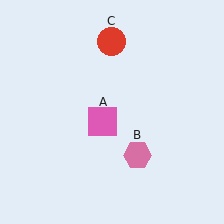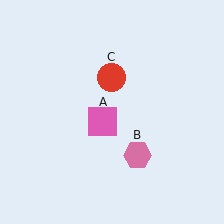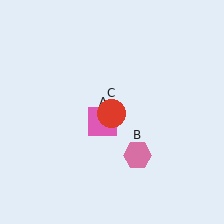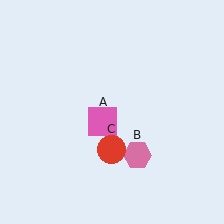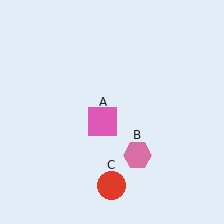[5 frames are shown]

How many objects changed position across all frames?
1 object changed position: red circle (object C).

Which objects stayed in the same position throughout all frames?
Pink square (object A) and pink hexagon (object B) remained stationary.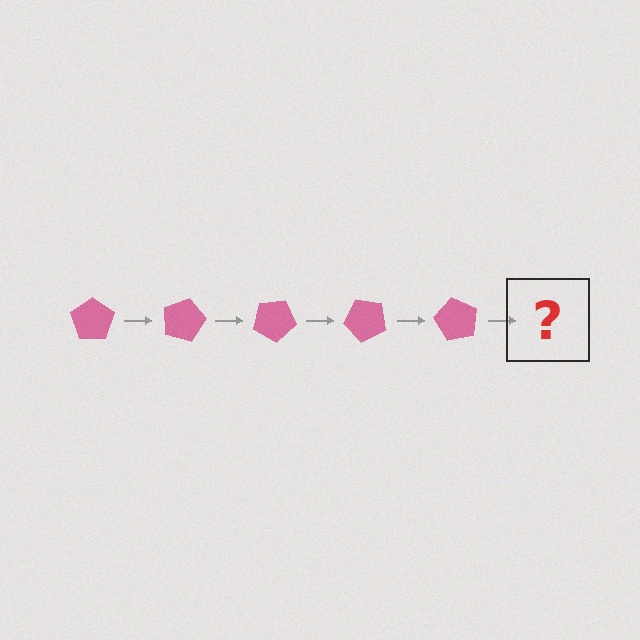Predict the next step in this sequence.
The next step is a pink pentagon rotated 75 degrees.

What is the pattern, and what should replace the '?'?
The pattern is that the pentagon rotates 15 degrees each step. The '?' should be a pink pentagon rotated 75 degrees.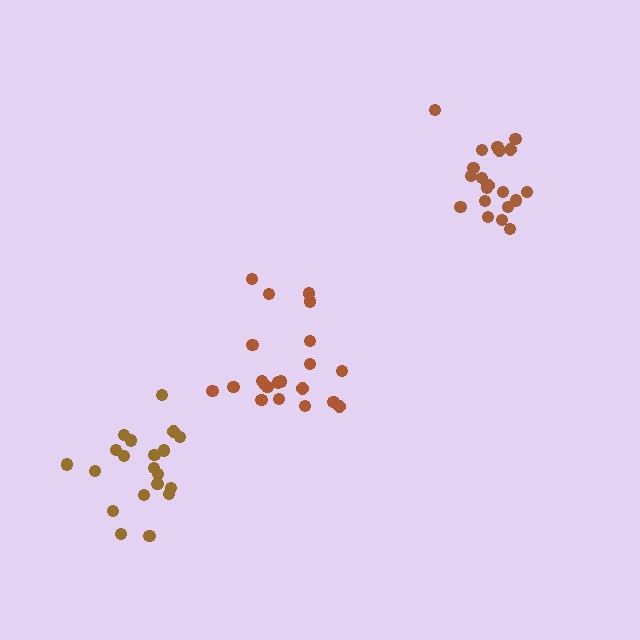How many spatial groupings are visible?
There are 3 spatial groupings.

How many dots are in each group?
Group 1: 21 dots, Group 2: 21 dots, Group 3: 20 dots (62 total).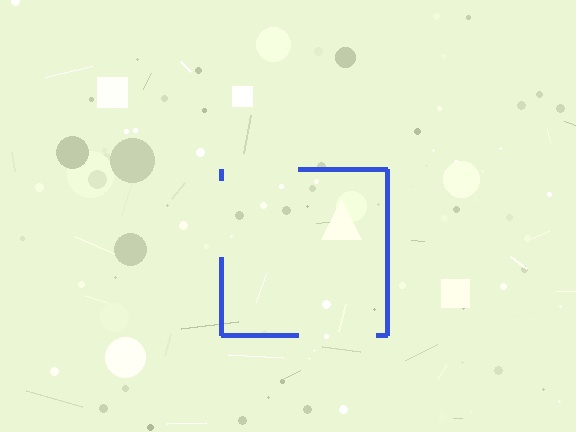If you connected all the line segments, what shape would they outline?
They would outline a square.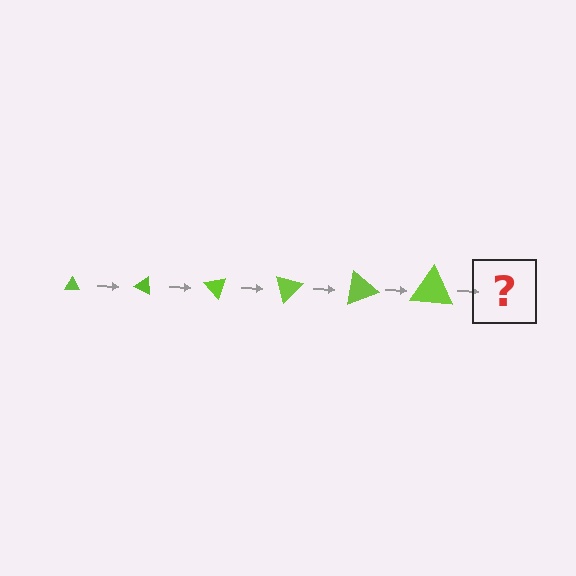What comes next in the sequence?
The next element should be a triangle, larger than the previous one and rotated 150 degrees from the start.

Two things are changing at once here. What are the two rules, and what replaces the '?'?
The two rules are that the triangle grows larger each step and it rotates 25 degrees each step. The '?' should be a triangle, larger than the previous one and rotated 150 degrees from the start.